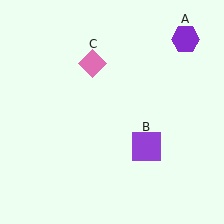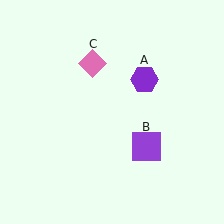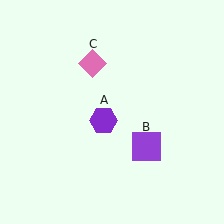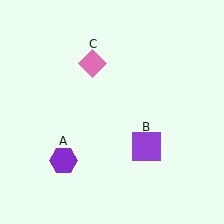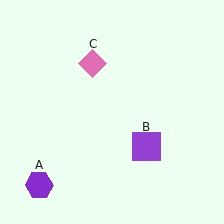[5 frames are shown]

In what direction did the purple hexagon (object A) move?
The purple hexagon (object A) moved down and to the left.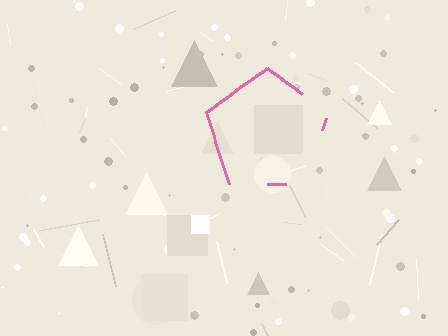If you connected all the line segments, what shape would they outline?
They would outline a pentagon.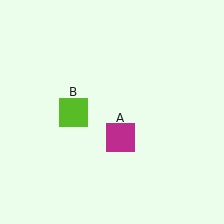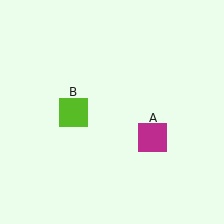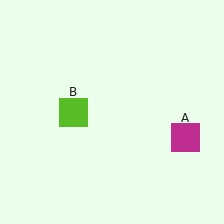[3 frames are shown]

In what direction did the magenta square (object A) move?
The magenta square (object A) moved right.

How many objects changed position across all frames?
1 object changed position: magenta square (object A).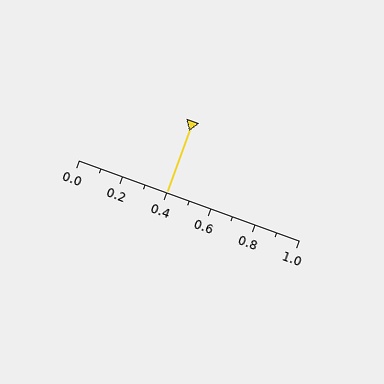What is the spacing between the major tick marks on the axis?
The major ticks are spaced 0.2 apart.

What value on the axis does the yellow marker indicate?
The marker indicates approximately 0.4.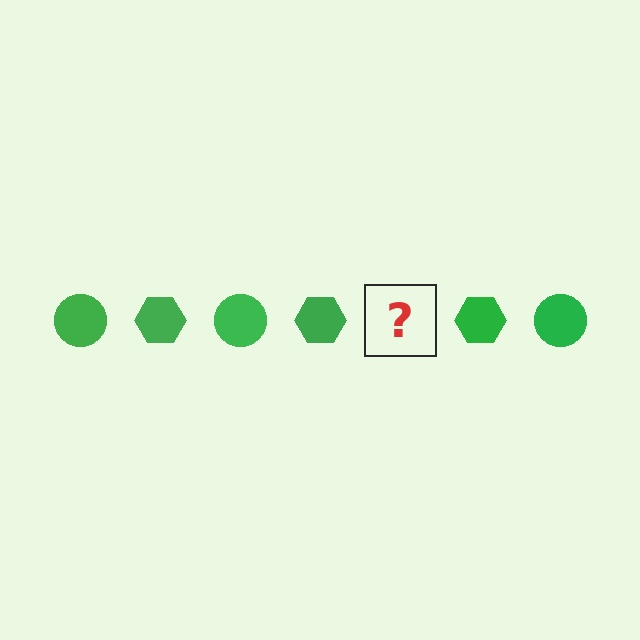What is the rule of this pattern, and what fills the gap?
The rule is that the pattern cycles through circle, hexagon shapes in green. The gap should be filled with a green circle.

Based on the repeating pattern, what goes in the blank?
The blank should be a green circle.